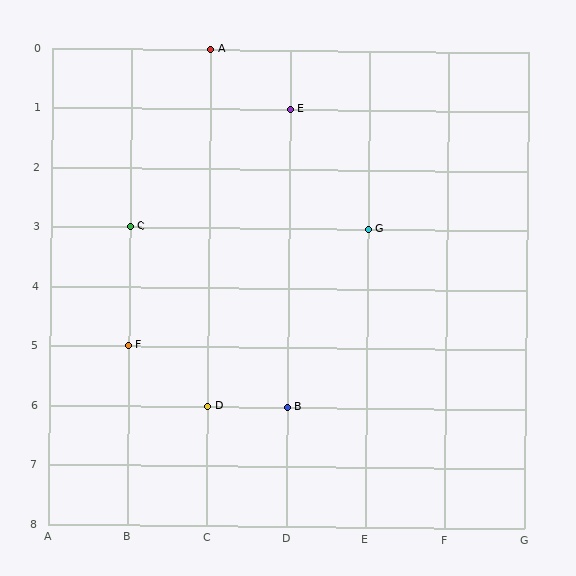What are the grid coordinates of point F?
Point F is at grid coordinates (B, 5).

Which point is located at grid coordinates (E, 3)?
Point G is at (E, 3).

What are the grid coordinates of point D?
Point D is at grid coordinates (C, 6).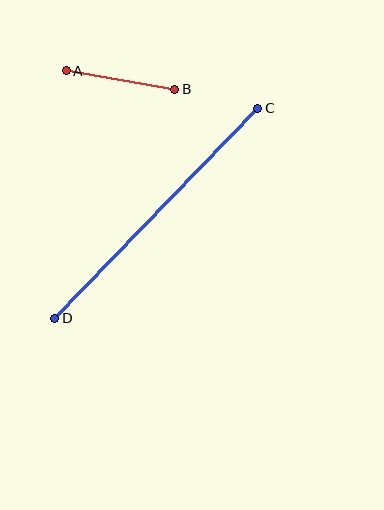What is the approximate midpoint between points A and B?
The midpoint is at approximately (120, 80) pixels.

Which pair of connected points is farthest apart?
Points C and D are farthest apart.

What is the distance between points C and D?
The distance is approximately 292 pixels.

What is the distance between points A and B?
The distance is approximately 110 pixels.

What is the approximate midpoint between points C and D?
The midpoint is at approximately (156, 213) pixels.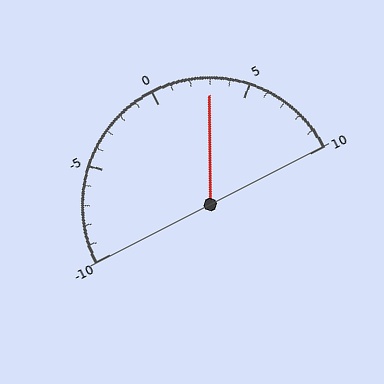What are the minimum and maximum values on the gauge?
The gauge ranges from -10 to 10.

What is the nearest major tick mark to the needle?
The nearest major tick mark is 5.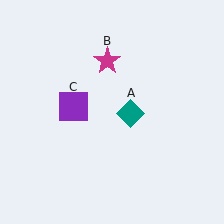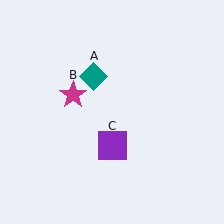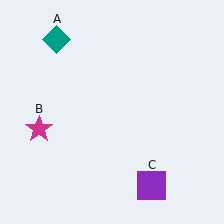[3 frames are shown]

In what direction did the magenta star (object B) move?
The magenta star (object B) moved down and to the left.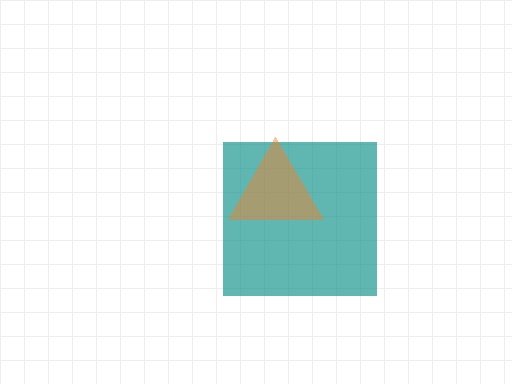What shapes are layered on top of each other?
The layered shapes are: a teal square, an orange triangle.